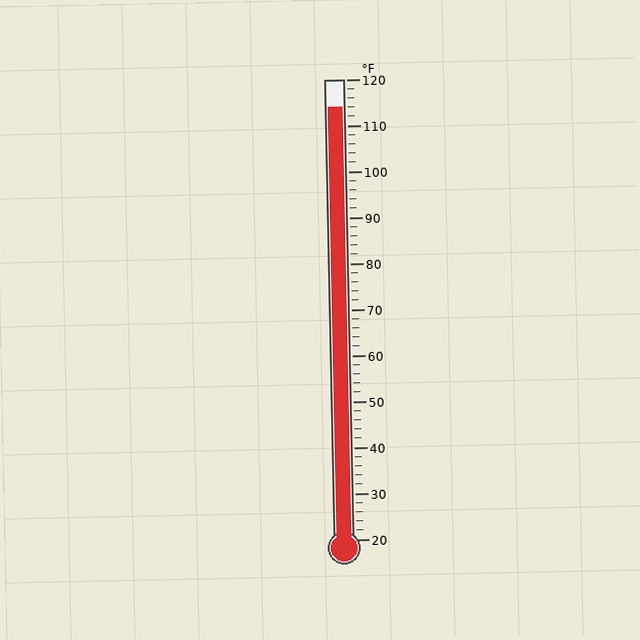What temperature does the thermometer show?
The thermometer shows approximately 114°F.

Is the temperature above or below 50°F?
The temperature is above 50°F.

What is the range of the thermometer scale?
The thermometer scale ranges from 20°F to 120°F.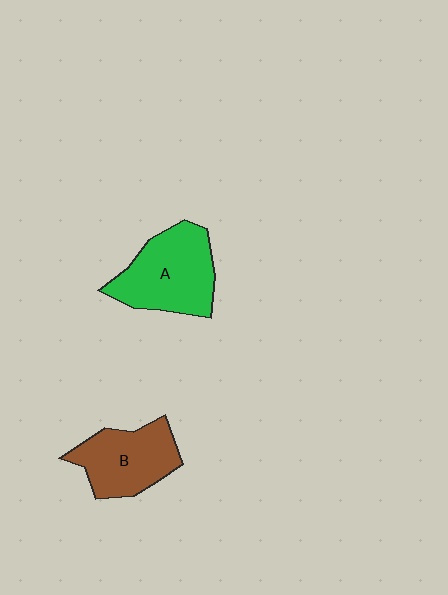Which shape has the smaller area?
Shape B (brown).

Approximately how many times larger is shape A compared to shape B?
Approximately 1.2 times.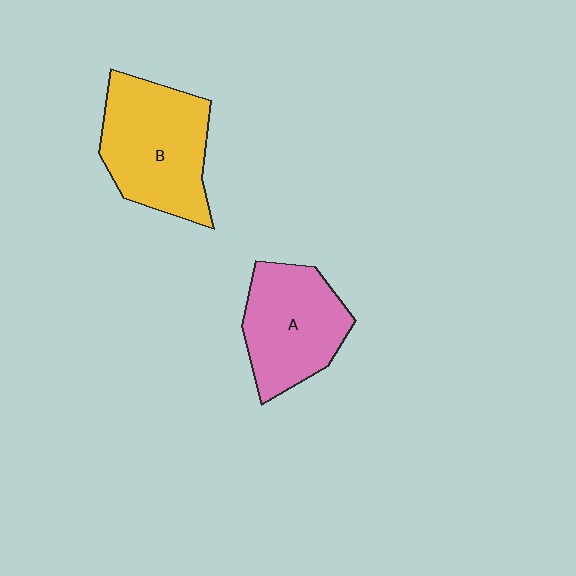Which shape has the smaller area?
Shape A (pink).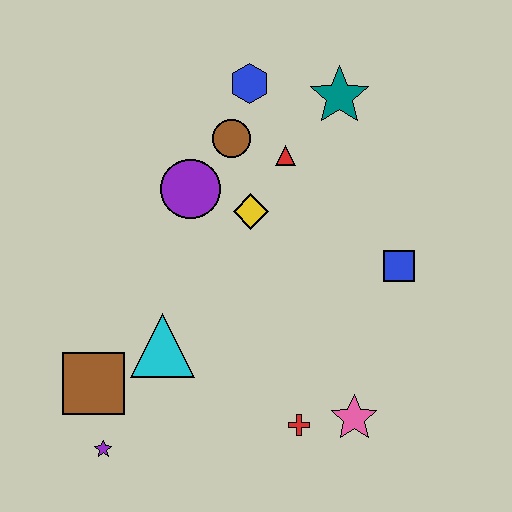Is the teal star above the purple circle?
Yes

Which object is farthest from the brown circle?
The purple star is farthest from the brown circle.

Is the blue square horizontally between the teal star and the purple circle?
No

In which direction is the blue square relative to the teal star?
The blue square is below the teal star.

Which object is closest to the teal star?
The red triangle is closest to the teal star.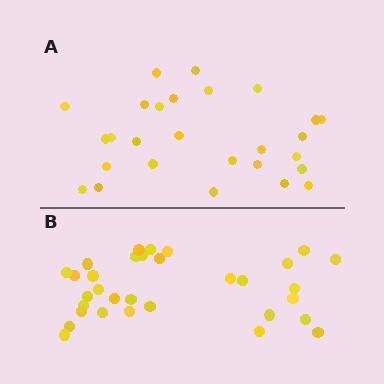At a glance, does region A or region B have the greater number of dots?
Region B (the bottom region) has more dots.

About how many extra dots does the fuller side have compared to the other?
Region B has about 5 more dots than region A.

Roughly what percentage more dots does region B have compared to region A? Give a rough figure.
About 20% more.